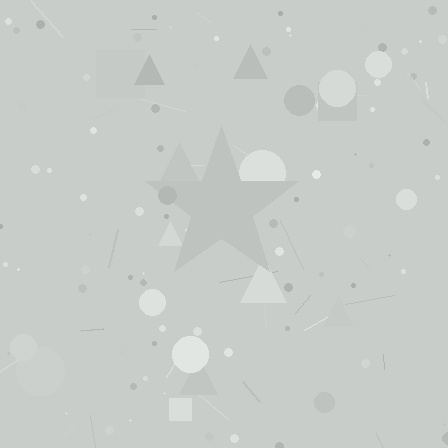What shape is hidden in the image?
A star is hidden in the image.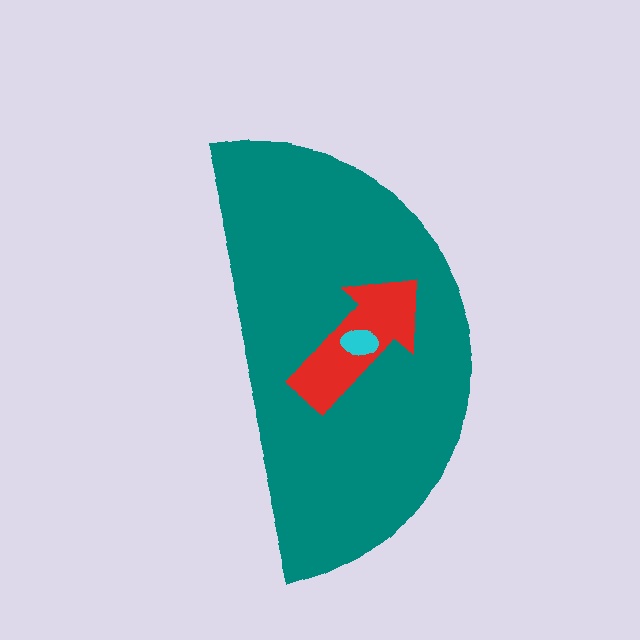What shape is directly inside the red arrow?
The cyan ellipse.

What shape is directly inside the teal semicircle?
The red arrow.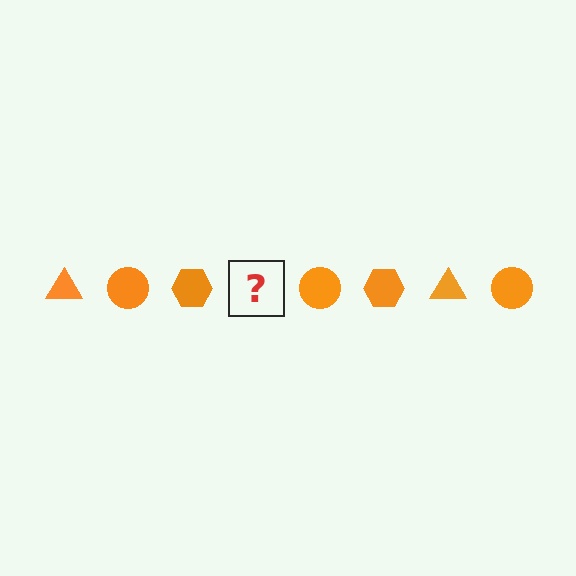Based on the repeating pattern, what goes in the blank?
The blank should be an orange triangle.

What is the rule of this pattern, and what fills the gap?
The rule is that the pattern cycles through triangle, circle, hexagon shapes in orange. The gap should be filled with an orange triangle.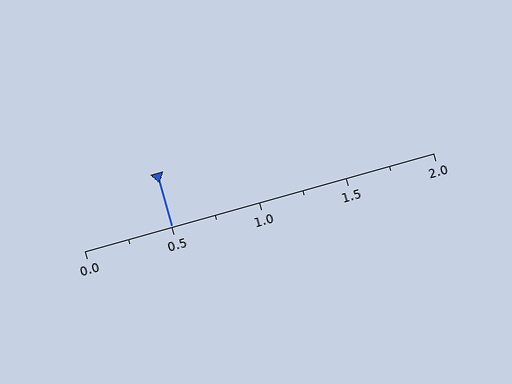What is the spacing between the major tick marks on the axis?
The major ticks are spaced 0.5 apart.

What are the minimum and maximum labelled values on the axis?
The axis runs from 0.0 to 2.0.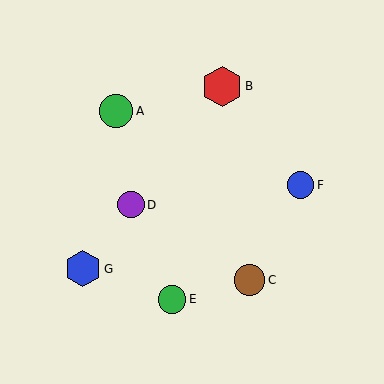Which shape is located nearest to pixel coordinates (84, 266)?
The blue hexagon (labeled G) at (83, 269) is nearest to that location.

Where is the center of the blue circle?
The center of the blue circle is at (300, 185).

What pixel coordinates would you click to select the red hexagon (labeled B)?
Click at (222, 86) to select the red hexagon B.